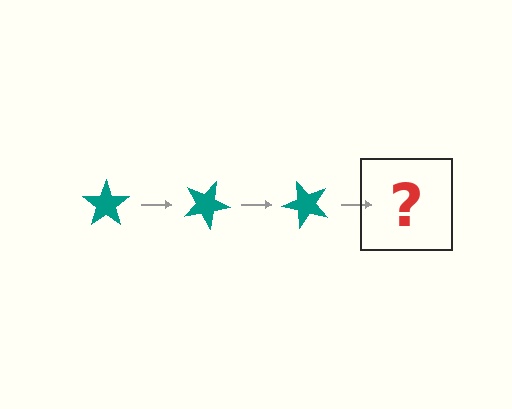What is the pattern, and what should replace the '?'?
The pattern is that the star rotates 25 degrees each step. The '?' should be a teal star rotated 75 degrees.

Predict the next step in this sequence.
The next step is a teal star rotated 75 degrees.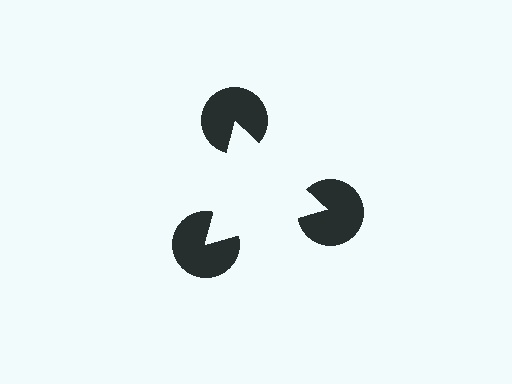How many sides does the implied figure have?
3 sides.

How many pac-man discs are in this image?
There are 3 — one at each vertex of the illusory triangle.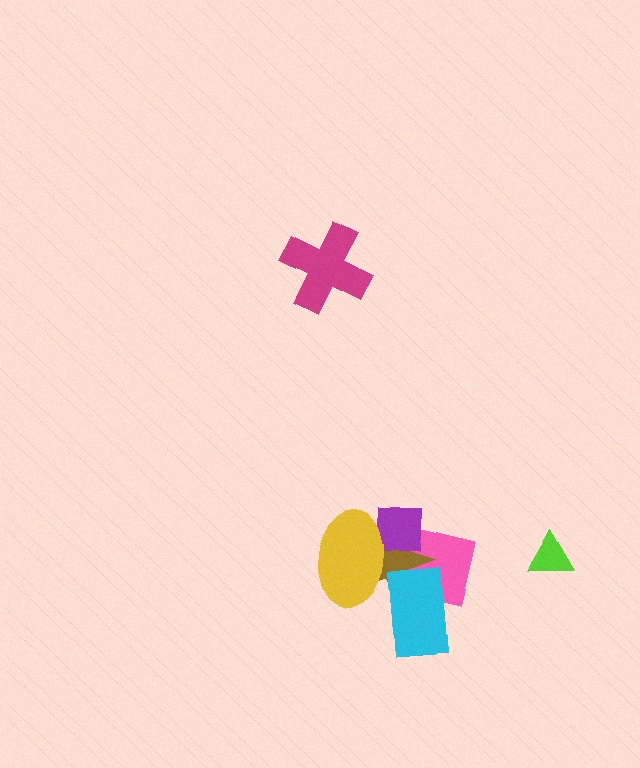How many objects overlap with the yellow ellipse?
3 objects overlap with the yellow ellipse.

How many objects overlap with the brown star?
4 objects overlap with the brown star.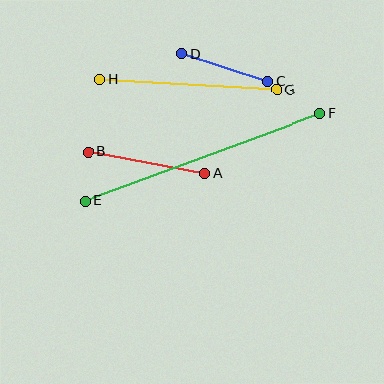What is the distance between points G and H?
The distance is approximately 177 pixels.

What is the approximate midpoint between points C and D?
The midpoint is at approximately (225, 67) pixels.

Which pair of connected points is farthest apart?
Points E and F are farthest apart.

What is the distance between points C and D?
The distance is approximately 90 pixels.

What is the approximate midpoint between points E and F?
The midpoint is at approximately (202, 157) pixels.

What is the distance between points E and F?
The distance is approximately 250 pixels.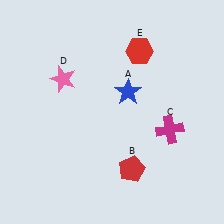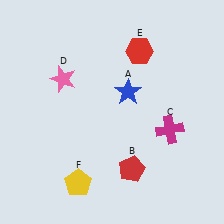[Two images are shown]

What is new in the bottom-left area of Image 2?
A yellow pentagon (F) was added in the bottom-left area of Image 2.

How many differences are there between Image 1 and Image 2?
There is 1 difference between the two images.